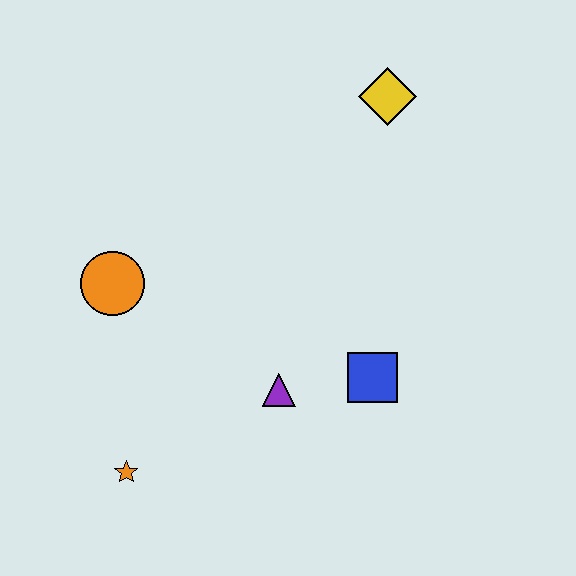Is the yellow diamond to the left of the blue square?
No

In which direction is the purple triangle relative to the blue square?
The purple triangle is to the left of the blue square.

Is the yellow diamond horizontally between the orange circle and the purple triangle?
No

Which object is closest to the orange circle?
The orange star is closest to the orange circle.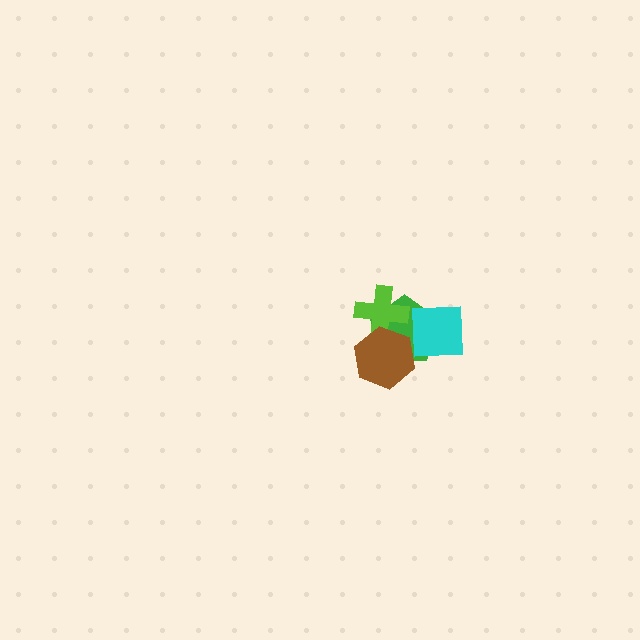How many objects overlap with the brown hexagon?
2 objects overlap with the brown hexagon.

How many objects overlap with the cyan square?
1 object overlaps with the cyan square.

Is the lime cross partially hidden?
Yes, it is partially covered by another shape.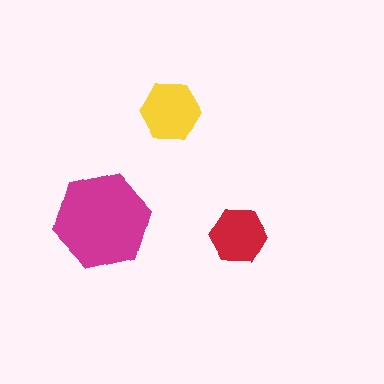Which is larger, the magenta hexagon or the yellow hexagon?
The magenta one.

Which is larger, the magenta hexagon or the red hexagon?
The magenta one.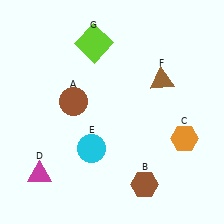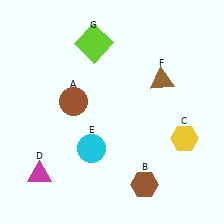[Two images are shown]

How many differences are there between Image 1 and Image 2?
There is 1 difference between the two images.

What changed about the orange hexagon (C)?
In Image 1, C is orange. In Image 2, it changed to yellow.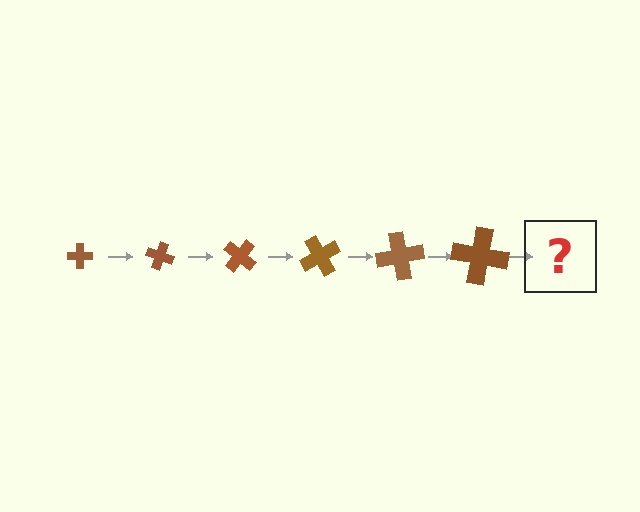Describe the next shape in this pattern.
It should be a cross, larger than the previous one and rotated 120 degrees from the start.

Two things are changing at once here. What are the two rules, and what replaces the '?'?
The two rules are that the cross grows larger each step and it rotates 20 degrees each step. The '?' should be a cross, larger than the previous one and rotated 120 degrees from the start.